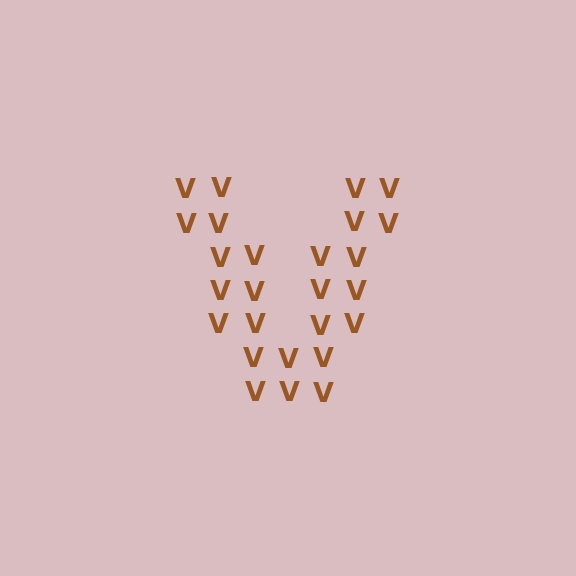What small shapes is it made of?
It is made of small letter V's.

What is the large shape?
The large shape is the letter V.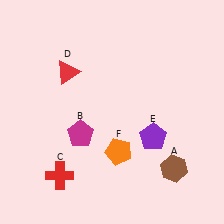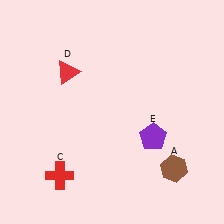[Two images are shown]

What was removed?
The orange pentagon (F), the magenta pentagon (B) were removed in Image 2.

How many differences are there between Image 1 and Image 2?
There are 2 differences between the two images.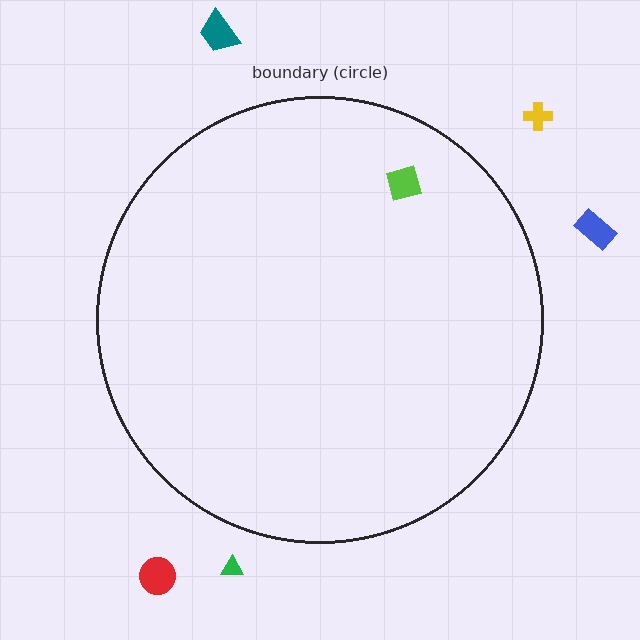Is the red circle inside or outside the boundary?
Outside.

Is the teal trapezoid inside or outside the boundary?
Outside.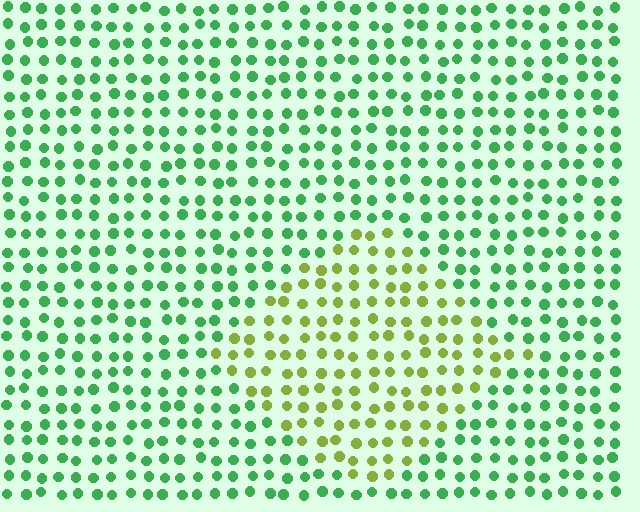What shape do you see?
I see a diamond.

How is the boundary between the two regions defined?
The boundary is defined purely by a slight shift in hue (about 51 degrees). Spacing, size, and orientation are identical on both sides.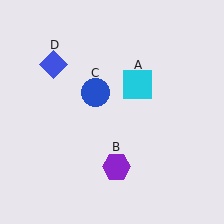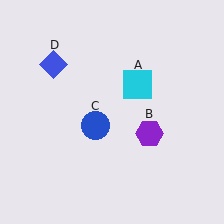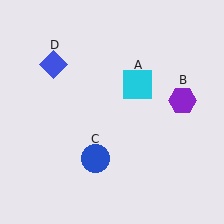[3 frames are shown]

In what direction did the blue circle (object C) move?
The blue circle (object C) moved down.